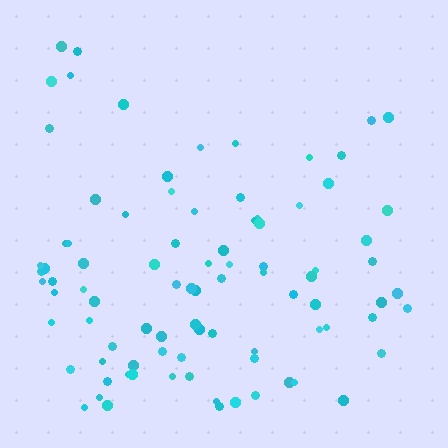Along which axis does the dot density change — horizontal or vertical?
Vertical.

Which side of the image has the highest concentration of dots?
The bottom.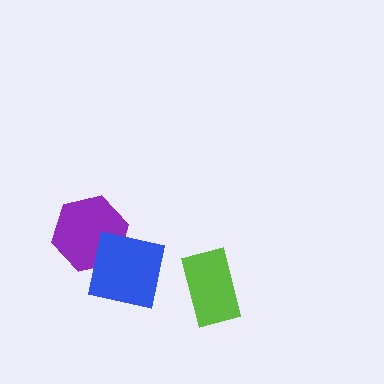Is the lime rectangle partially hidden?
No, no other shape covers it.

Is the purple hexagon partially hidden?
Yes, it is partially covered by another shape.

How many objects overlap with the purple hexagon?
1 object overlaps with the purple hexagon.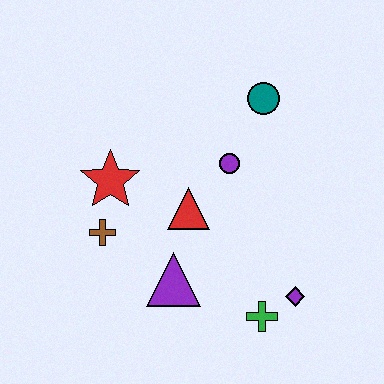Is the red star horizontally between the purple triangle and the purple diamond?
No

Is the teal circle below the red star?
No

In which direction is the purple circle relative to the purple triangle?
The purple circle is above the purple triangle.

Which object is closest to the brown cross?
The red star is closest to the brown cross.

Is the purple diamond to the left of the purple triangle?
No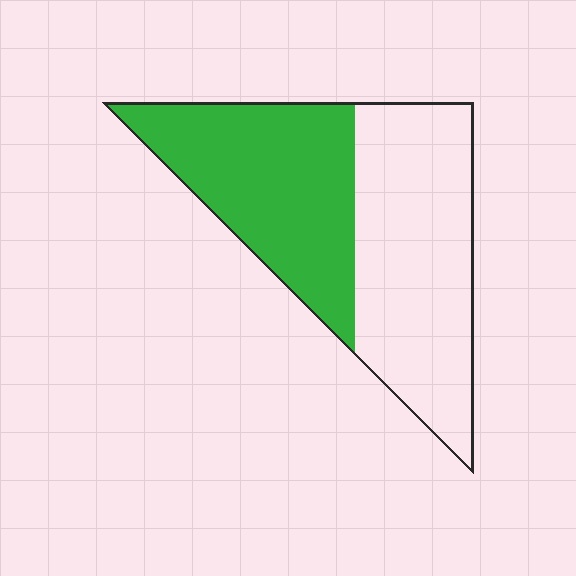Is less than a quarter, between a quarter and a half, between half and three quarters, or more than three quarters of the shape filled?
Between a quarter and a half.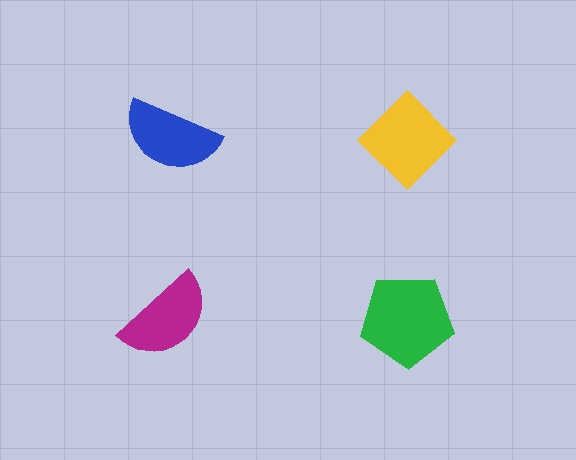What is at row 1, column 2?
A yellow diamond.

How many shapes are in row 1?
2 shapes.